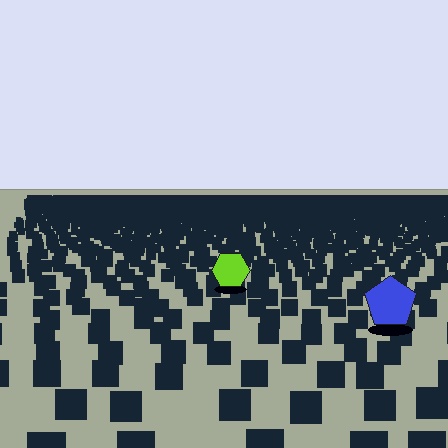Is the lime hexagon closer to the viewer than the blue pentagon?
No. The blue pentagon is closer — you can tell from the texture gradient: the ground texture is coarser near it.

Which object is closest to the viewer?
The blue pentagon is closest. The texture marks near it are larger and more spread out.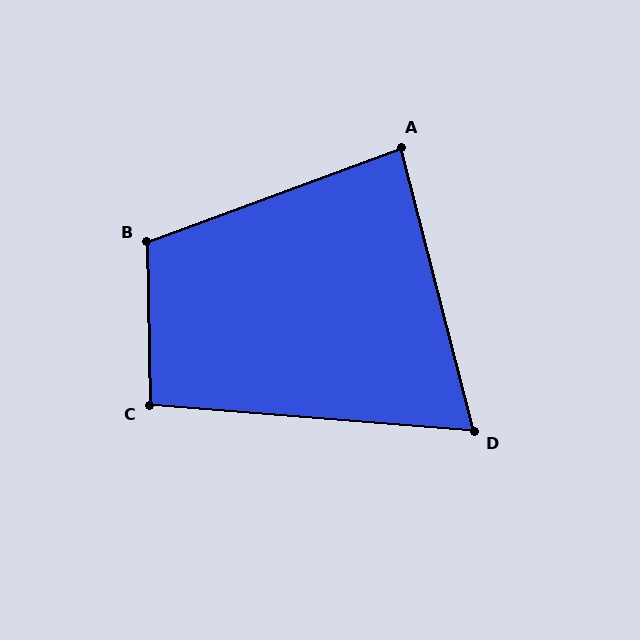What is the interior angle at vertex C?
Approximately 96 degrees (obtuse).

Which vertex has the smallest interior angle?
D, at approximately 71 degrees.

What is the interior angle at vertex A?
Approximately 84 degrees (acute).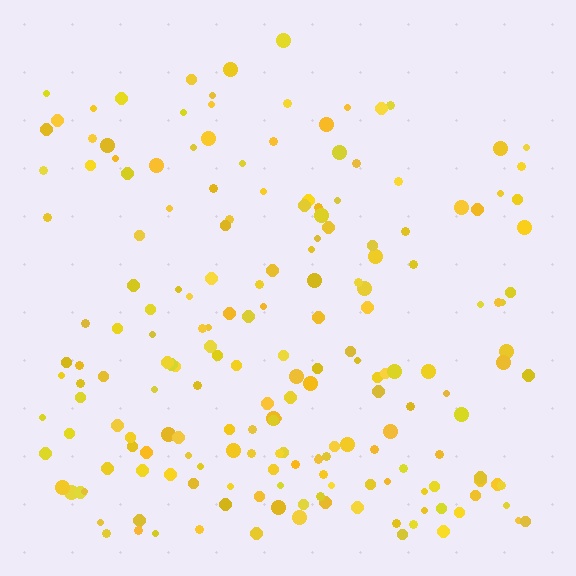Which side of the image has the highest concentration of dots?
The bottom.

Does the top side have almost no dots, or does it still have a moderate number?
Still a moderate number, just noticeably fewer than the bottom.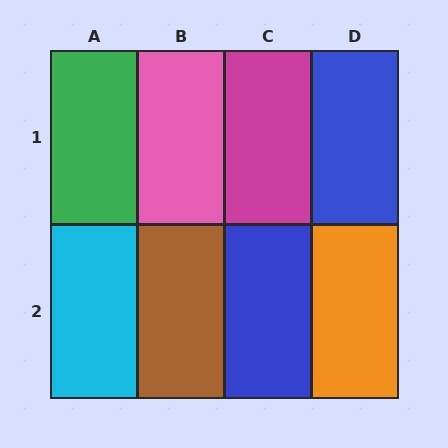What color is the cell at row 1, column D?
Blue.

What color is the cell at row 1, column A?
Green.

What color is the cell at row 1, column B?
Pink.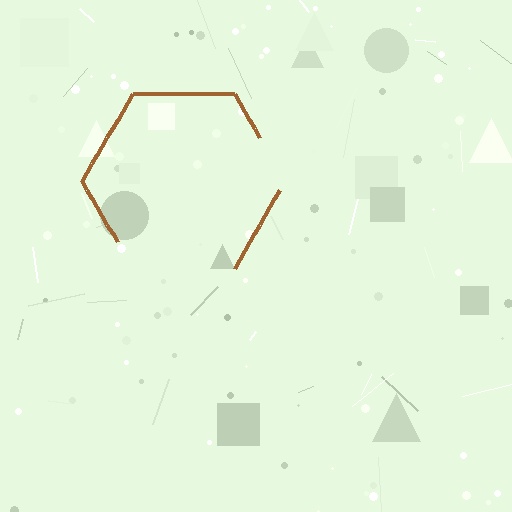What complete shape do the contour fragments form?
The contour fragments form a hexagon.